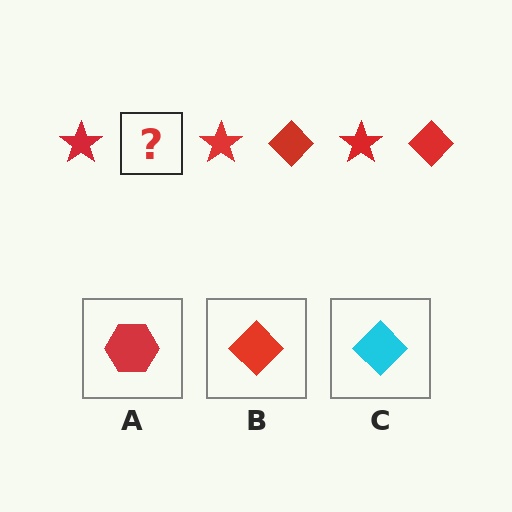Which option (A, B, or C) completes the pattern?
B.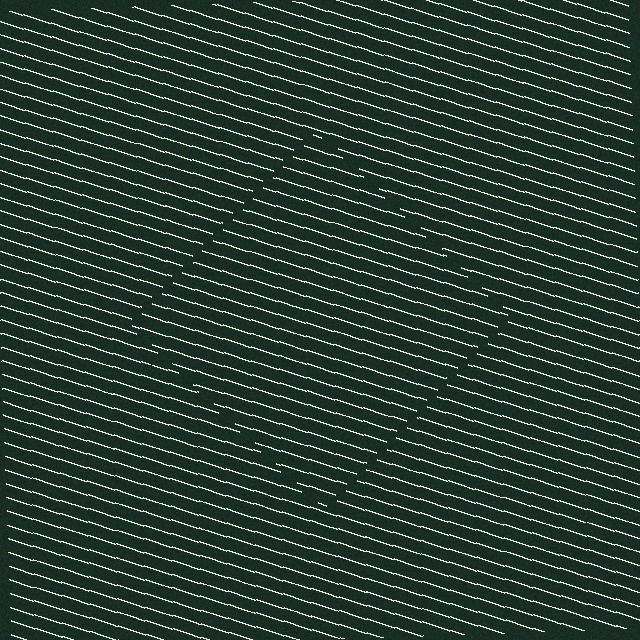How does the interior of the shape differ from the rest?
The interior of the shape contains the same grating, shifted by half a period — the contour is defined by the phase discontinuity where line-ends from the inner and outer gratings abut.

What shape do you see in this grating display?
An illusory square. The interior of the shape contains the same grating, shifted by half a period — the contour is defined by the phase discontinuity where line-ends from the inner and outer gratings abut.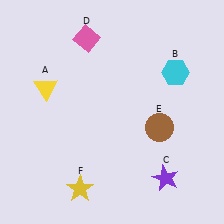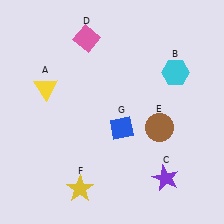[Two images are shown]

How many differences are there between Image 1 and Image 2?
There is 1 difference between the two images.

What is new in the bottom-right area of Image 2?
A blue diamond (G) was added in the bottom-right area of Image 2.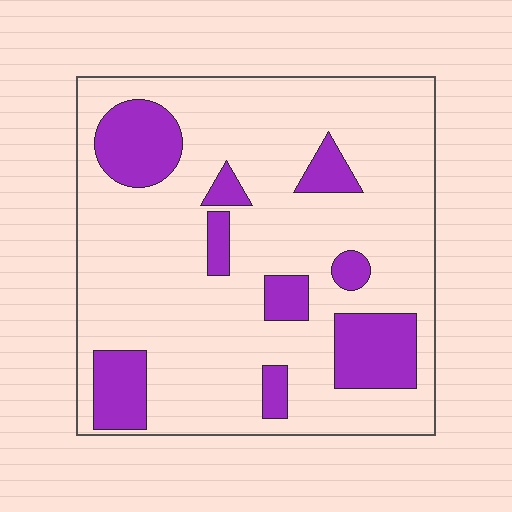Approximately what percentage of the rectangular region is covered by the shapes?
Approximately 20%.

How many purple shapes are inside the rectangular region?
9.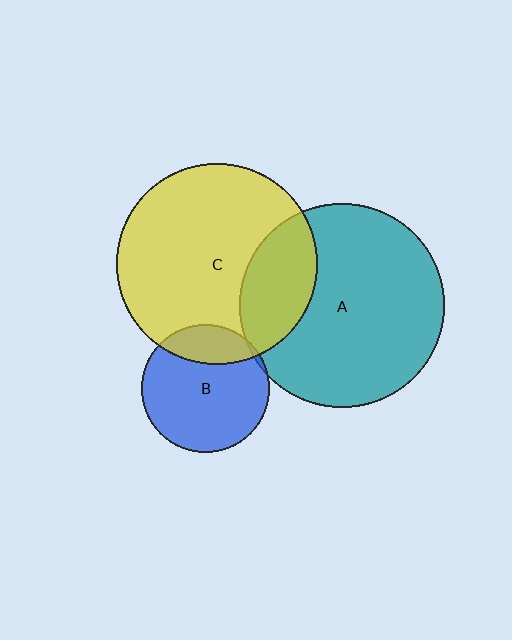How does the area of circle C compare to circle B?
Approximately 2.5 times.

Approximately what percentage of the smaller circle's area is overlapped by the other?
Approximately 20%.